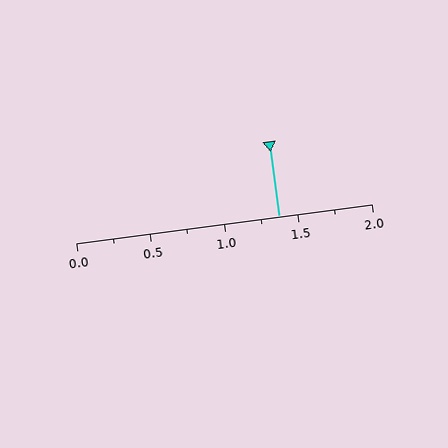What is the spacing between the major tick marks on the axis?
The major ticks are spaced 0.5 apart.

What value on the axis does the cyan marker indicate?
The marker indicates approximately 1.38.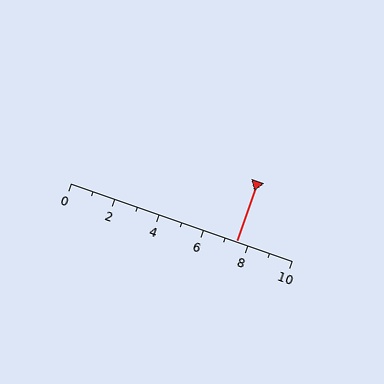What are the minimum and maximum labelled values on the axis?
The axis runs from 0 to 10.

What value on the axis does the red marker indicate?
The marker indicates approximately 7.5.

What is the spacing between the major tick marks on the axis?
The major ticks are spaced 2 apart.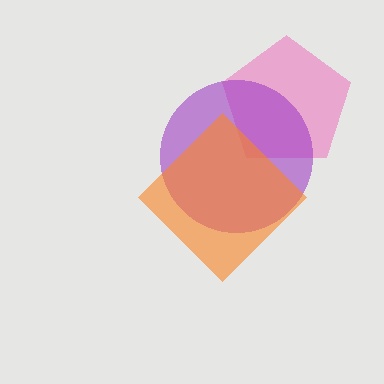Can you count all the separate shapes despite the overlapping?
Yes, there are 3 separate shapes.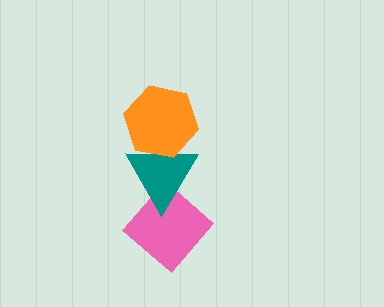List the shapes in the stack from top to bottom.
From top to bottom: the orange hexagon, the teal triangle, the pink diamond.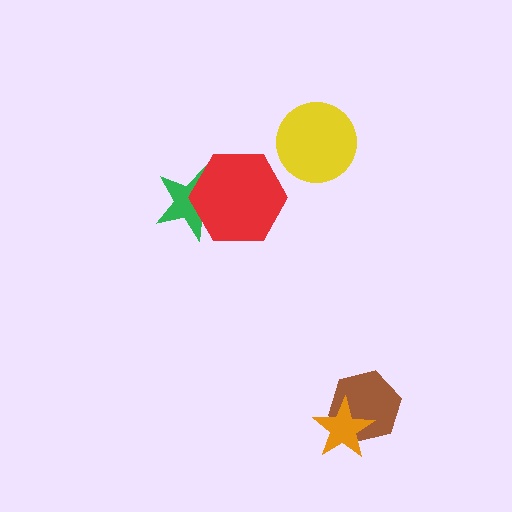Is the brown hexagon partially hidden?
Yes, it is partially covered by another shape.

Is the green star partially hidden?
Yes, it is partially covered by another shape.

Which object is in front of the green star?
The red hexagon is in front of the green star.